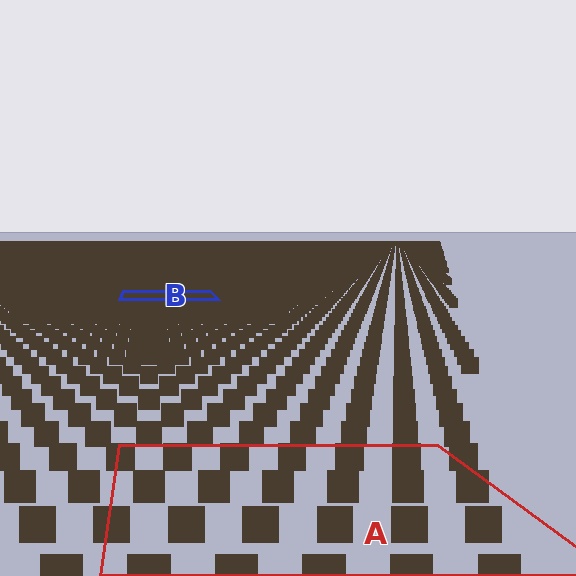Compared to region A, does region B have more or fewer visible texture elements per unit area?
Region B has more texture elements per unit area — they are packed more densely because it is farther away.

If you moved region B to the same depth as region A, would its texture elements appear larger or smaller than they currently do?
They would appear larger. At a closer depth, the same texture elements are projected at a bigger on-screen size.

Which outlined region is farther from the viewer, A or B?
Region B is farther from the viewer — the texture elements inside it appear smaller and more densely packed.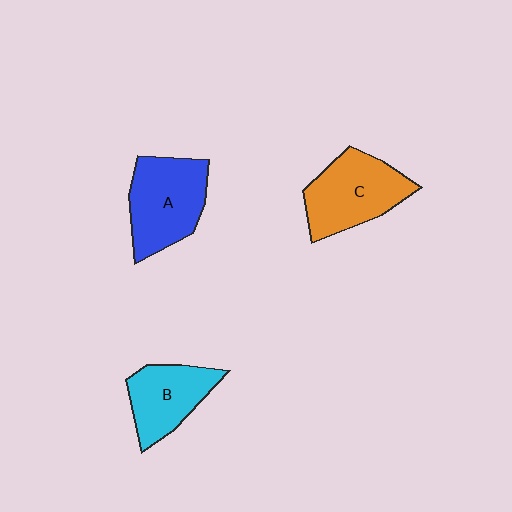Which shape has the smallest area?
Shape B (cyan).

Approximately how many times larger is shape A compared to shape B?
Approximately 1.3 times.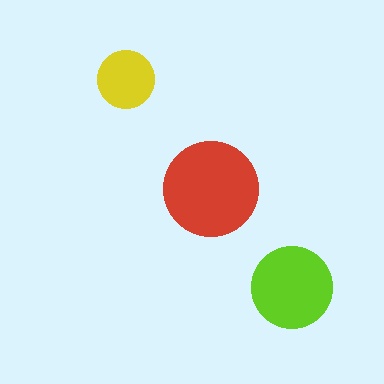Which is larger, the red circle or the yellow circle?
The red one.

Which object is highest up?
The yellow circle is topmost.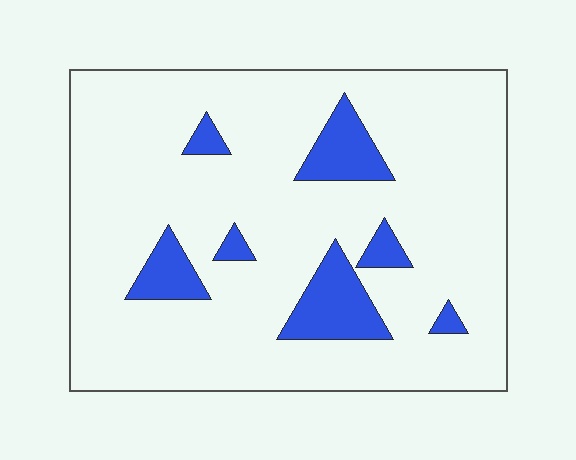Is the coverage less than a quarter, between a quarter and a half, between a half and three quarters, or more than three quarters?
Less than a quarter.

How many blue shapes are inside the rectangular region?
7.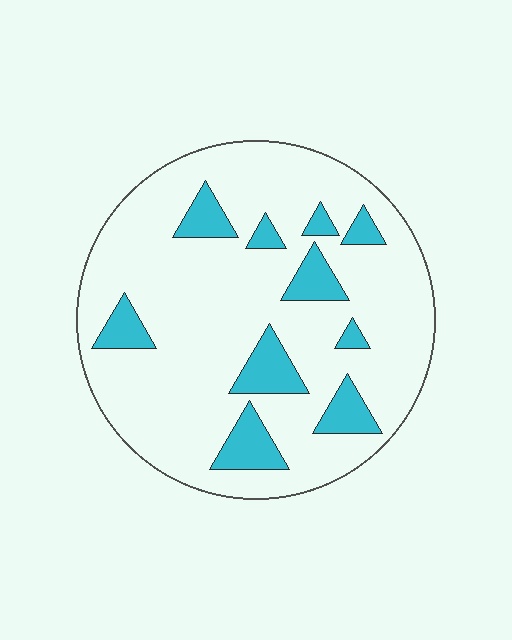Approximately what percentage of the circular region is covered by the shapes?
Approximately 15%.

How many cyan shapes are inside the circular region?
10.